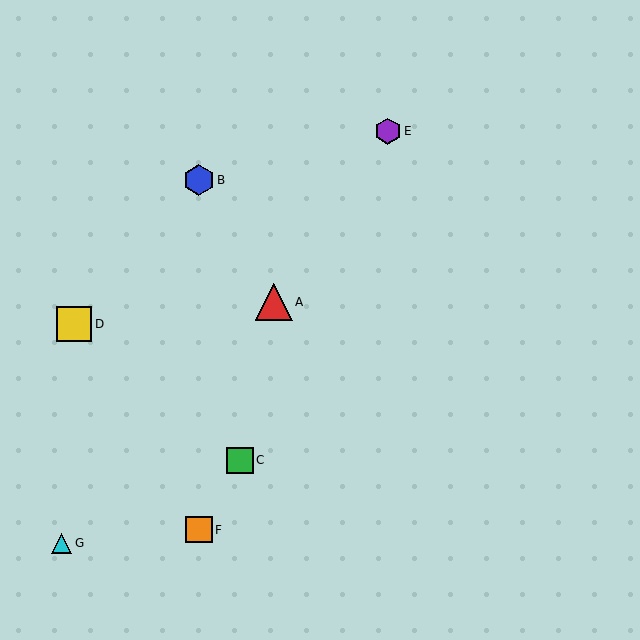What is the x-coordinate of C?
Object C is at x≈240.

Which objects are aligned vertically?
Objects B, F are aligned vertically.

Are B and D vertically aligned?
No, B is at x≈199 and D is at x≈74.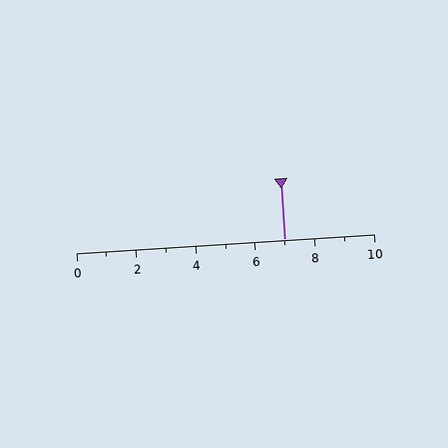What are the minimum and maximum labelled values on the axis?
The axis runs from 0 to 10.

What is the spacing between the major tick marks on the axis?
The major ticks are spaced 2 apart.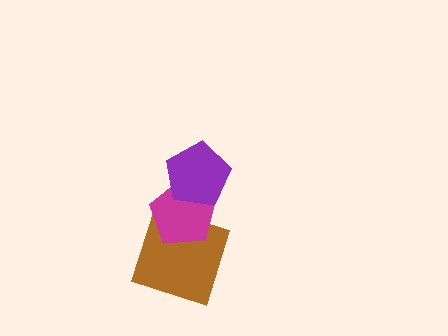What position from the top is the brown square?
The brown square is 3rd from the top.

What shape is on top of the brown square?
The magenta pentagon is on top of the brown square.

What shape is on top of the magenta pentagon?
The purple pentagon is on top of the magenta pentagon.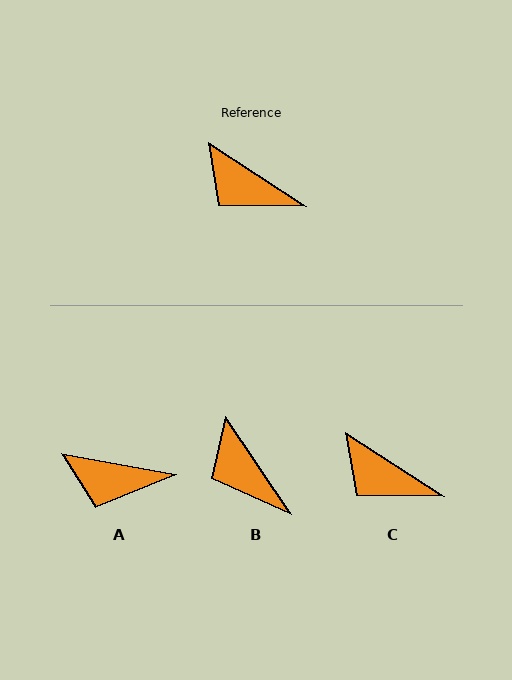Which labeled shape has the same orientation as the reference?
C.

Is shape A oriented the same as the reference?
No, it is off by about 23 degrees.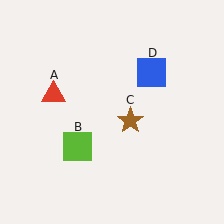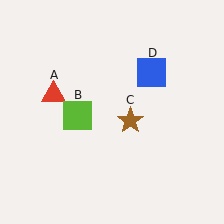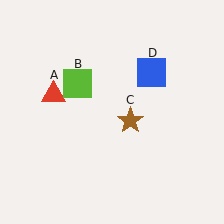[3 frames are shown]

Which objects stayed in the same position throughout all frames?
Red triangle (object A) and brown star (object C) and blue square (object D) remained stationary.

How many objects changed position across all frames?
1 object changed position: lime square (object B).